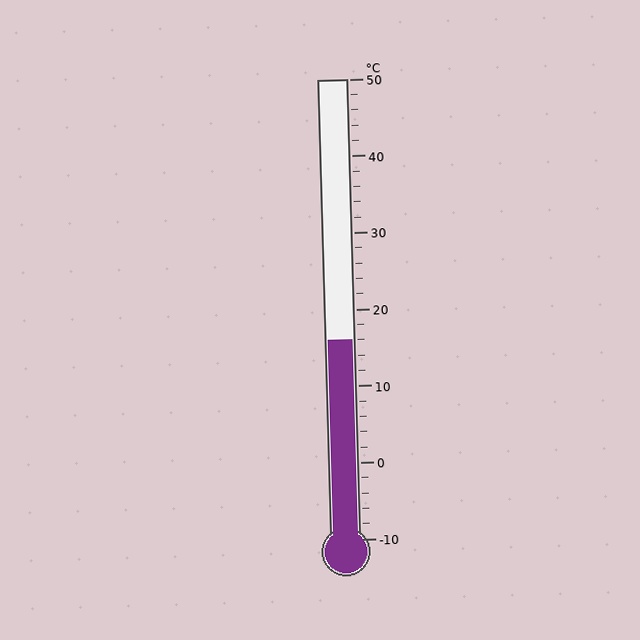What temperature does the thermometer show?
The thermometer shows approximately 16°C.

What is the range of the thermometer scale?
The thermometer scale ranges from -10°C to 50°C.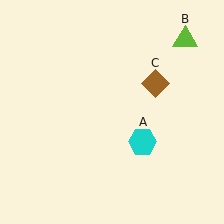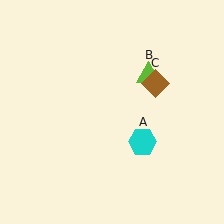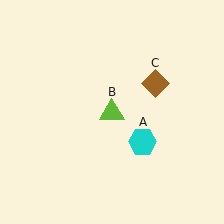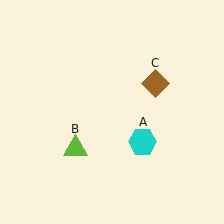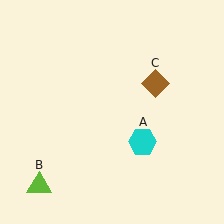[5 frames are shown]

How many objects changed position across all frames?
1 object changed position: lime triangle (object B).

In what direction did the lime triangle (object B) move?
The lime triangle (object B) moved down and to the left.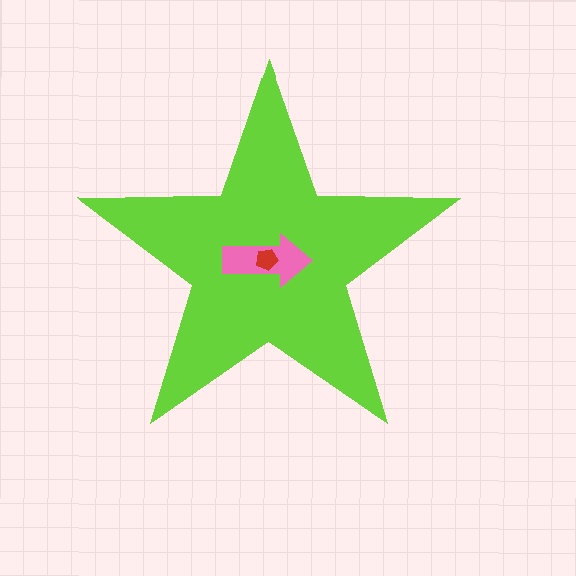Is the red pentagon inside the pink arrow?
Yes.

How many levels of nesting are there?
3.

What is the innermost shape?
The red pentagon.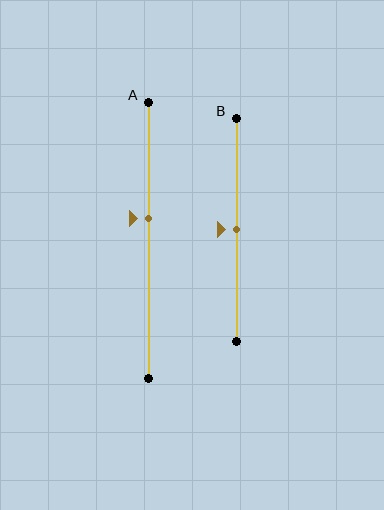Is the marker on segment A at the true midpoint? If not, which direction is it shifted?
No, the marker on segment A is shifted upward by about 8% of the segment length.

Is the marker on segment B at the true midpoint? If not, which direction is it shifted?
Yes, the marker on segment B is at the true midpoint.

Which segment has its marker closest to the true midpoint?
Segment B has its marker closest to the true midpoint.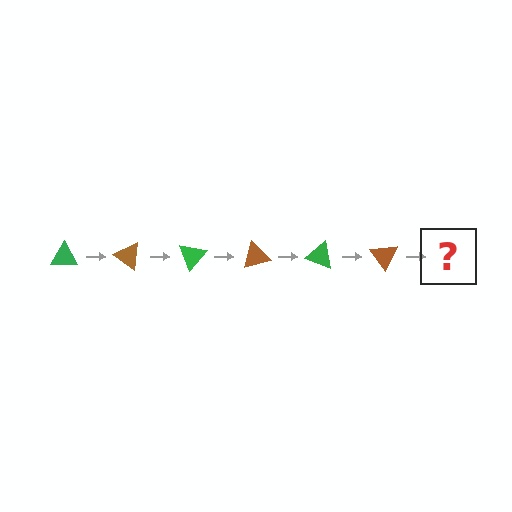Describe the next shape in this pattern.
It should be a green triangle, rotated 210 degrees from the start.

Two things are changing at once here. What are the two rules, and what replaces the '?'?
The two rules are that it rotates 35 degrees each step and the color cycles through green and brown. The '?' should be a green triangle, rotated 210 degrees from the start.